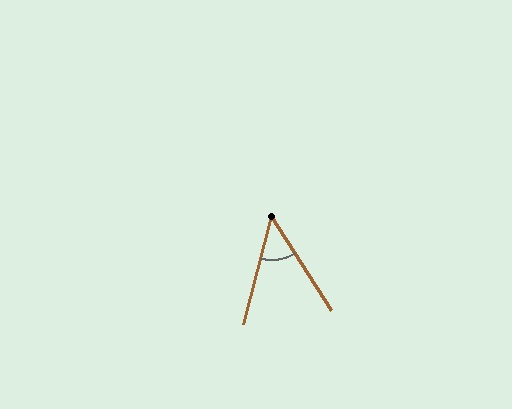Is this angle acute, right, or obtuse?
It is acute.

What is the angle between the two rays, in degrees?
Approximately 47 degrees.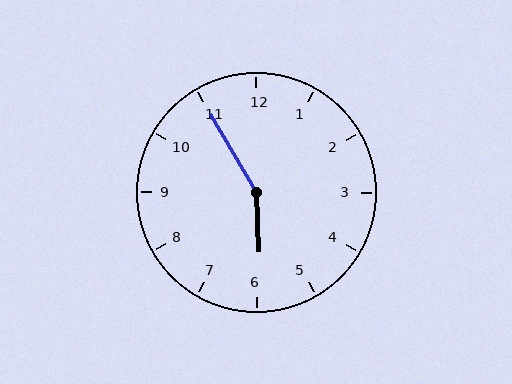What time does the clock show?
5:55.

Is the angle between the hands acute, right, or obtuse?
It is obtuse.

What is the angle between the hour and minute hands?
Approximately 152 degrees.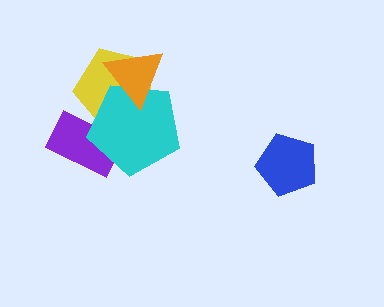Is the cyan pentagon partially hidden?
Yes, it is partially covered by another shape.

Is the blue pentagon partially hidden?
No, no other shape covers it.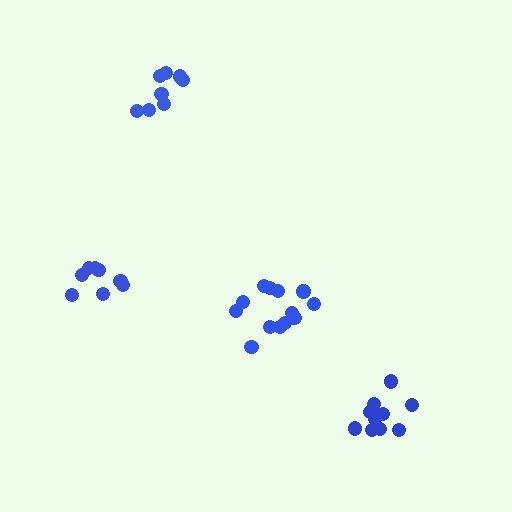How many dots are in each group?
Group 1: 13 dots, Group 2: 8 dots, Group 3: 10 dots, Group 4: 8 dots (39 total).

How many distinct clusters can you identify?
There are 4 distinct clusters.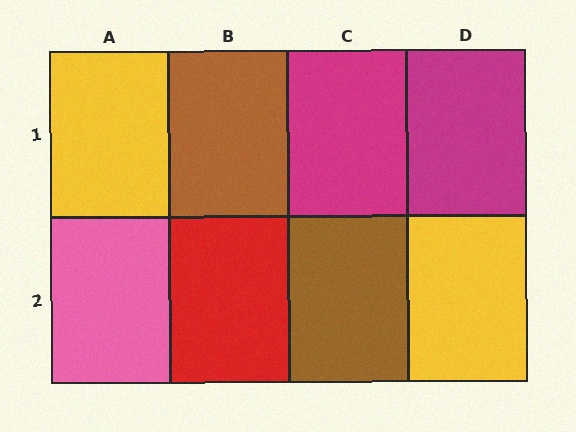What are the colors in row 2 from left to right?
Pink, red, brown, yellow.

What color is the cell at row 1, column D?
Magenta.